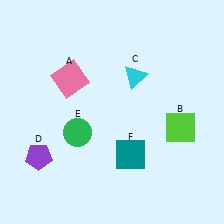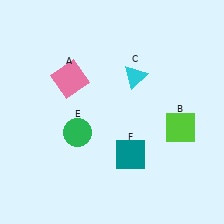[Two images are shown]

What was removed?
The purple pentagon (D) was removed in Image 2.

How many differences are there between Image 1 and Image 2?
There is 1 difference between the two images.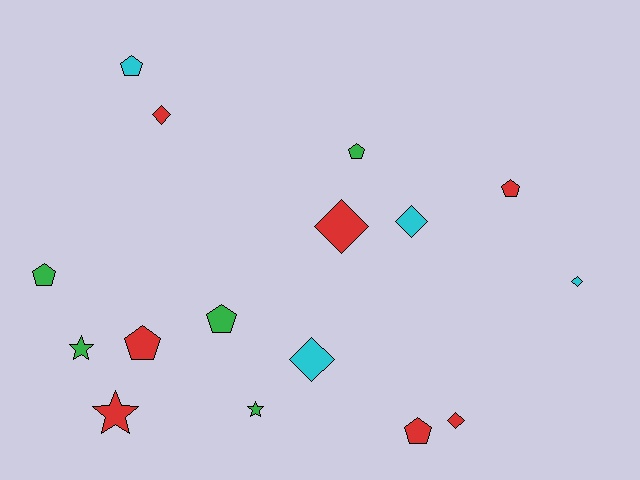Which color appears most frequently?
Red, with 7 objects.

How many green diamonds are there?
There are no green diamonds.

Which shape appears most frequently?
Pentagon, with 7 objects.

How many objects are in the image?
There are 16 objects.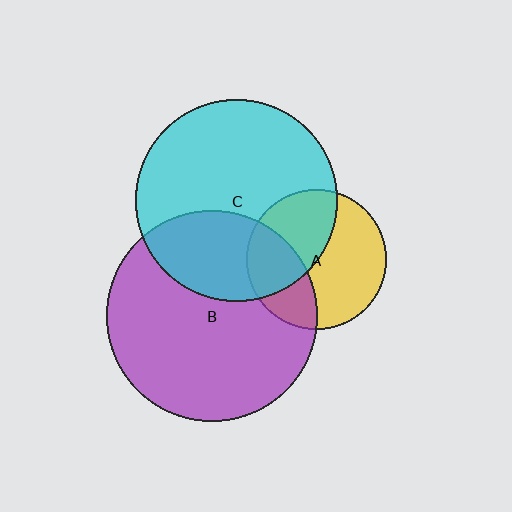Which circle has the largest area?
Circle B (purple).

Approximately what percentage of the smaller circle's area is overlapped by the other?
Approximately 30%.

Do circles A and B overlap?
Yes.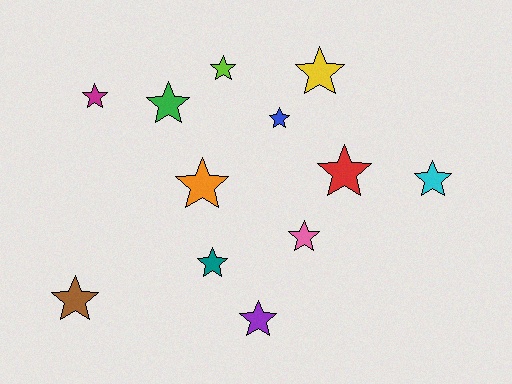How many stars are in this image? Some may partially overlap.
There are 12 stars.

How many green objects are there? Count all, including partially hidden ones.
There is 1 green object.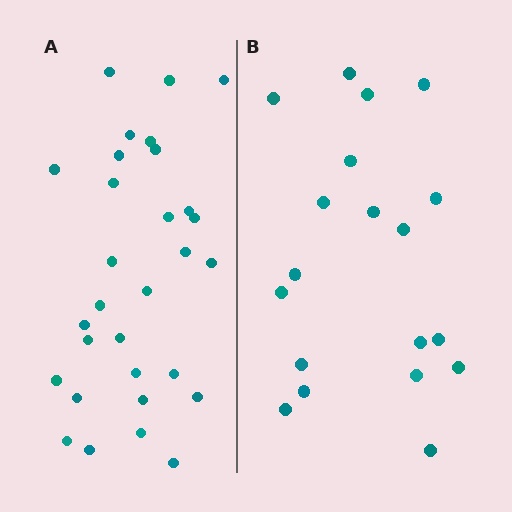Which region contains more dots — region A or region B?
Region A (the left region) has more dots.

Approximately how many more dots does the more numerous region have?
Region A has roughly 12 or so more dots than region B.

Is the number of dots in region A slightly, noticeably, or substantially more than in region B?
Region A has substantially more. The ratio is roughly 1.6 to 1.